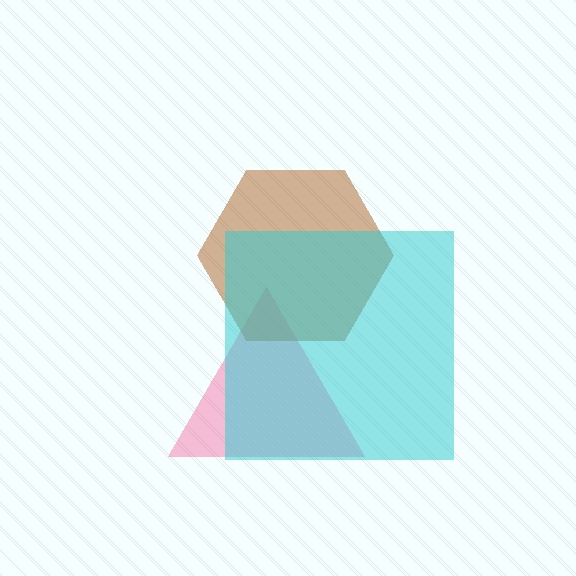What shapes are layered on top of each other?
The layered shapes are: a pink triangle, a brown hexagon, a cyan square.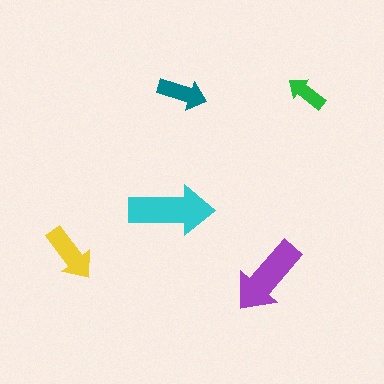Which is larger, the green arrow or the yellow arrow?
The yellow one.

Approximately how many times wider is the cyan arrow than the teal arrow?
About 1.5 times wider.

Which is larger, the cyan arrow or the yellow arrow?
The cyan one.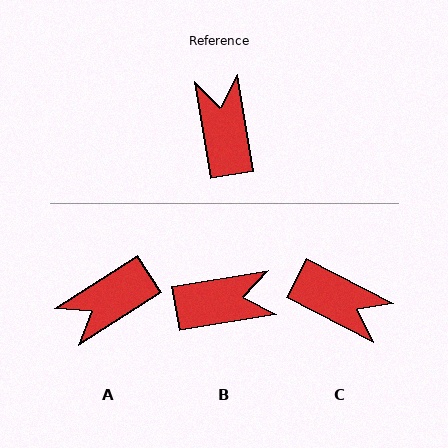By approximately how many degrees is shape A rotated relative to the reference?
Approximately 114 degrees counter-clockwise.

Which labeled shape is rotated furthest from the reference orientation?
C, about 127 degrees away.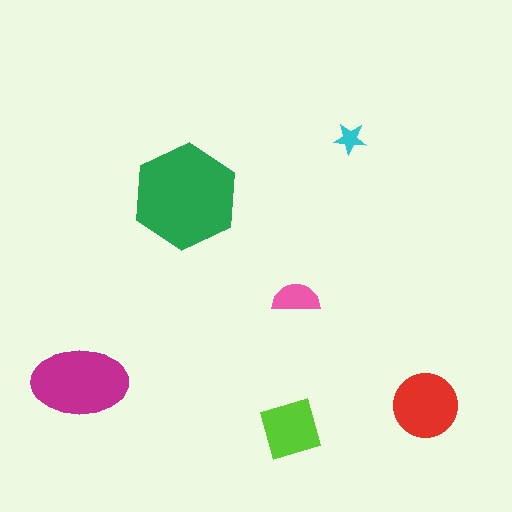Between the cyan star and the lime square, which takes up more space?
The lime square.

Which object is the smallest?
The cyan star.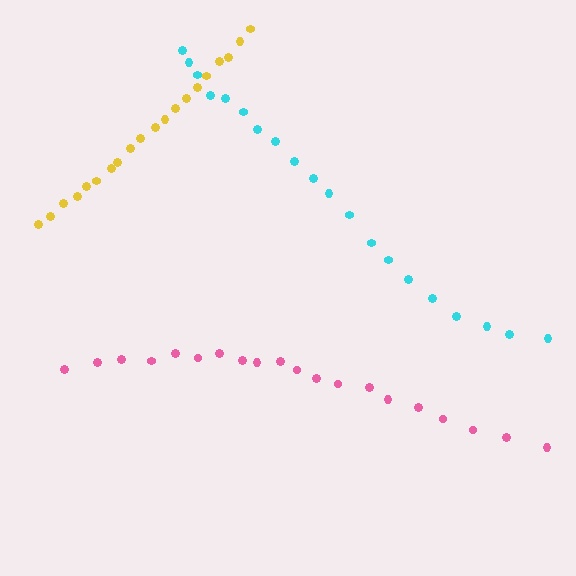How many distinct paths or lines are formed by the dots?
There are 3 distinct paths.